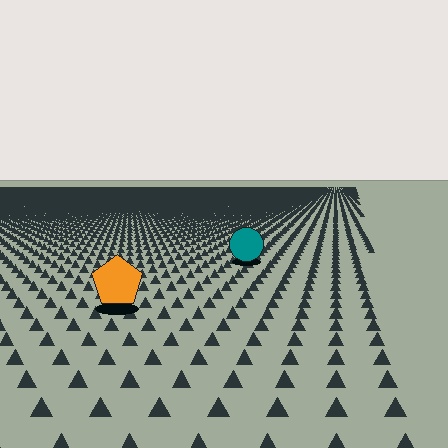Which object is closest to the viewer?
The orange pentagon is closest. The texture marks near it are larger and more spread out.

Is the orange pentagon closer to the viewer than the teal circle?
Yes. The orange pentagon is closer — you can tell from the texture gradient: the ground texture is coarser near it.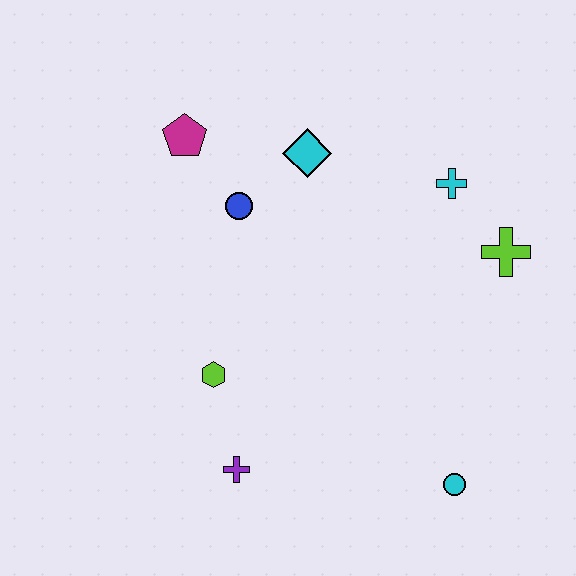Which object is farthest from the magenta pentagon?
The cyan circle is farthest from the magenta pentagon.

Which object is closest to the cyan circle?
The purple cross is closest to the cyan circle.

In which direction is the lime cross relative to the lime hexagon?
The lime cross is to the right of the lime hexagon.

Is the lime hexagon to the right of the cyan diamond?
No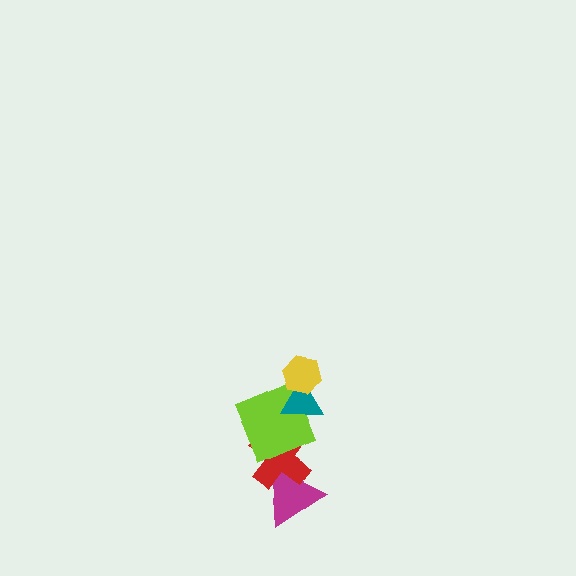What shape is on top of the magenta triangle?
The red cross is on top of the magenta triangle.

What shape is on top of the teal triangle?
The yellow hexagon is on top of the teal triangle.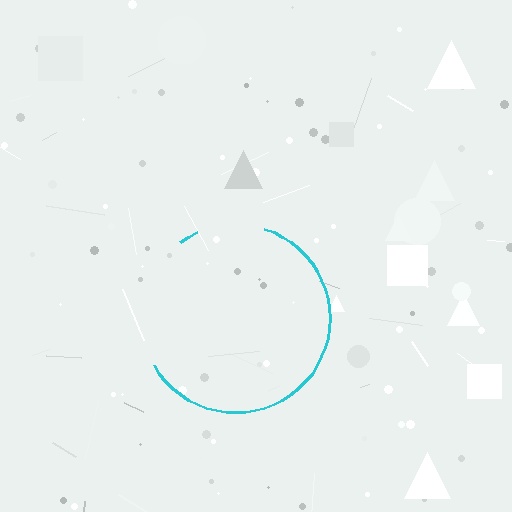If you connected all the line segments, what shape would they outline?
They would outline a circle.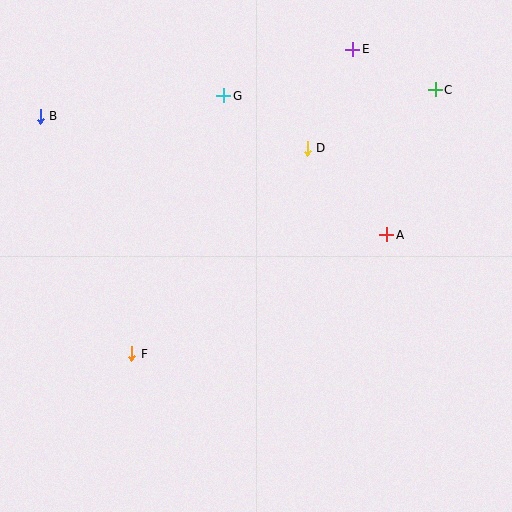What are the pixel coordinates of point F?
Point F is at (132, 354).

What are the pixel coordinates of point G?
Point G is at (224, 96).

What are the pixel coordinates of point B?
Point B is at (40, 116).